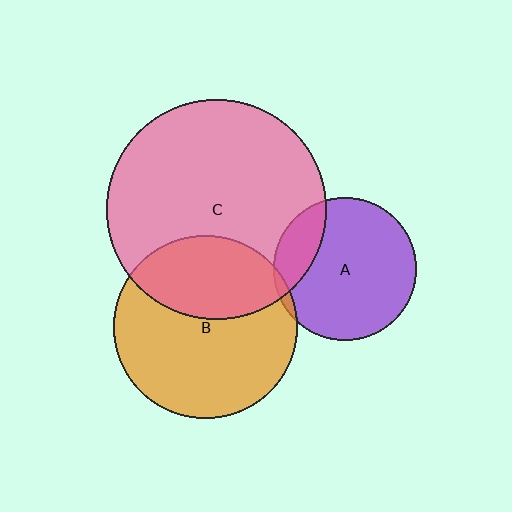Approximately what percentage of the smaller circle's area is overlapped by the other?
Approximately 20%.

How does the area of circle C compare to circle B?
Approximately 1.4 times.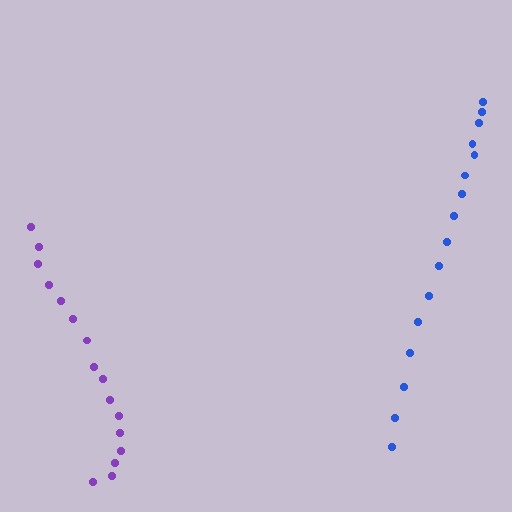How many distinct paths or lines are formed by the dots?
There are 2 distinct paths.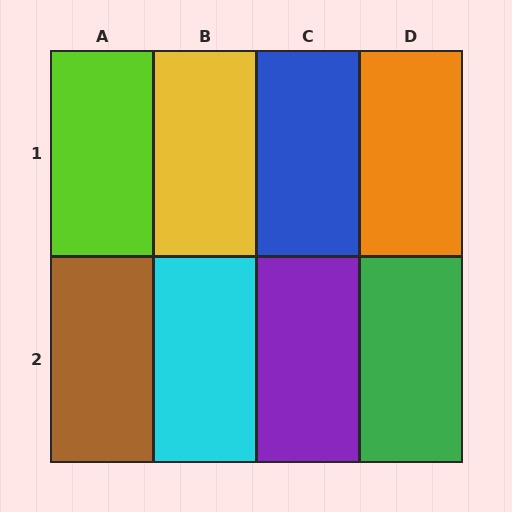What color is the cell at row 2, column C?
Purple.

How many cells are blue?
1 cell is blue.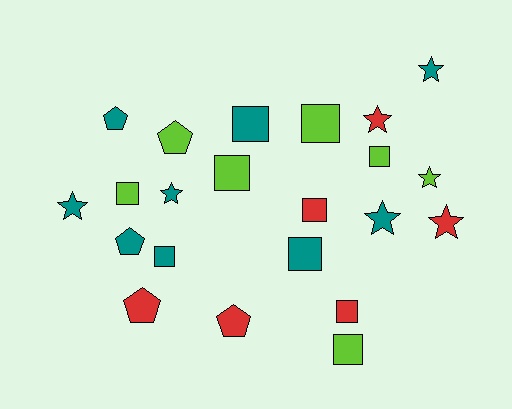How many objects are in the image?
There are 22 objects.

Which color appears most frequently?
Teal, with 9 objects.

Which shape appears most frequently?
Square, with 10 objects.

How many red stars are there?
There are 2 red stars.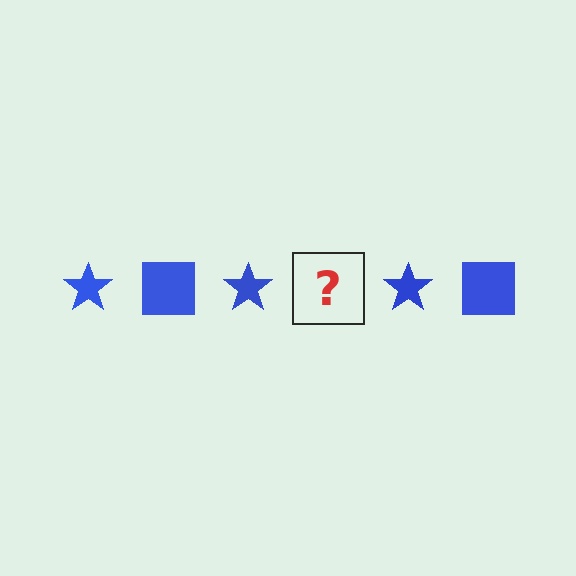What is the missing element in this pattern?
The missing element is a blue square.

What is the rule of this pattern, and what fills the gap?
The rule is that the pattern cycles through star, square shapes in blue. The gap should be filled with a blue square.